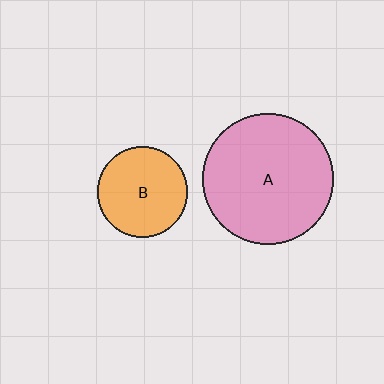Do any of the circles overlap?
No, none of the circles overlap.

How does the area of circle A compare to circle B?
Approximately 2.1 times.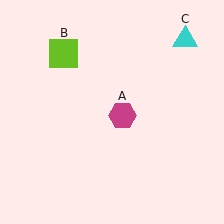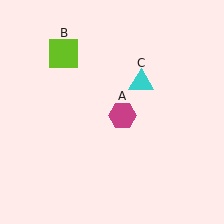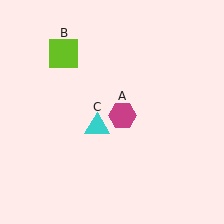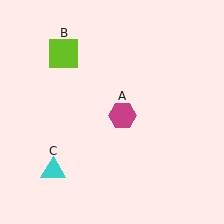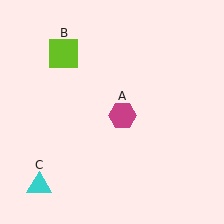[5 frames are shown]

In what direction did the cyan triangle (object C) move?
The cyan triangle (object C) moved down and to the left.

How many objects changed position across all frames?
1 object changed position: cyan triangle (object C).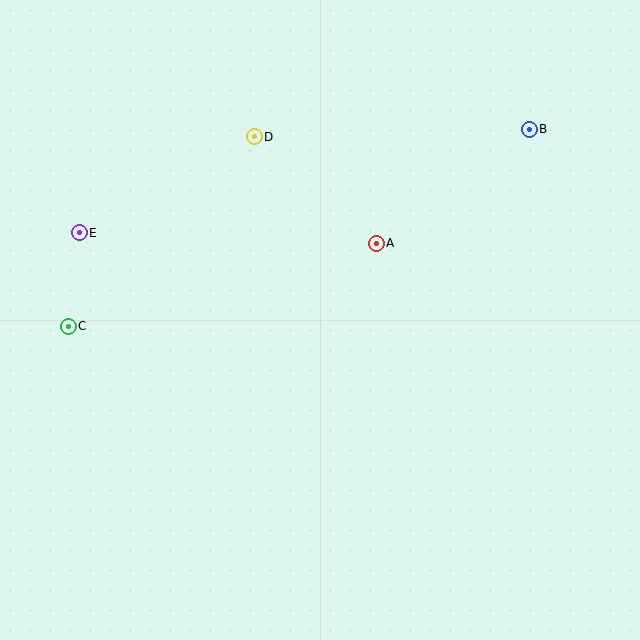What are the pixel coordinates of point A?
Point A is at (376, 244).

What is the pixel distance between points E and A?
The distance between E and A is 297 pixels.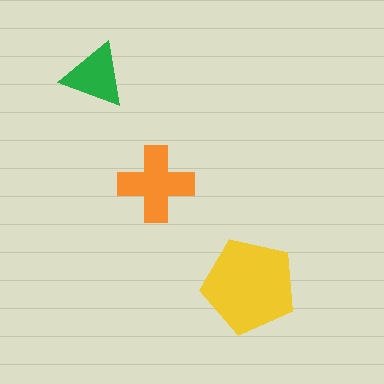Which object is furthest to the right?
The yellow pentagon is rightmost.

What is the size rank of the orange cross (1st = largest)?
2nd.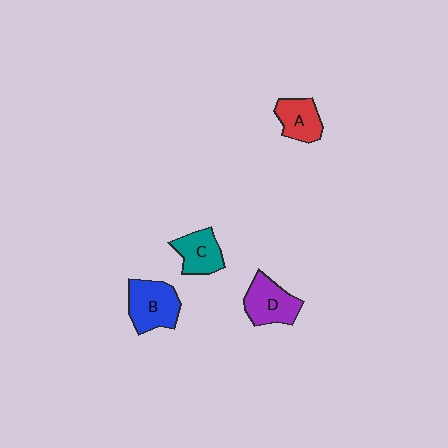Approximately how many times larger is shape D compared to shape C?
Approximately 1.2 times.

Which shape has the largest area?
Shape B (blue).